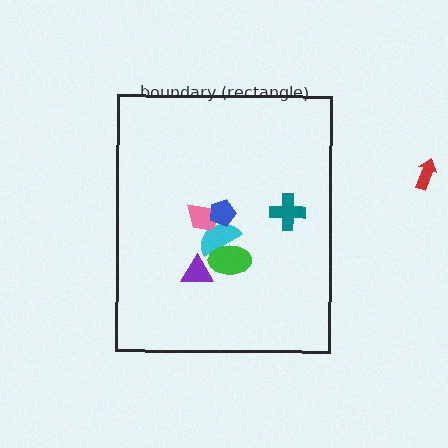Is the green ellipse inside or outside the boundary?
Inside.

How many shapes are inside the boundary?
6 inside, 1 outside.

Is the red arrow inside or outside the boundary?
Outside.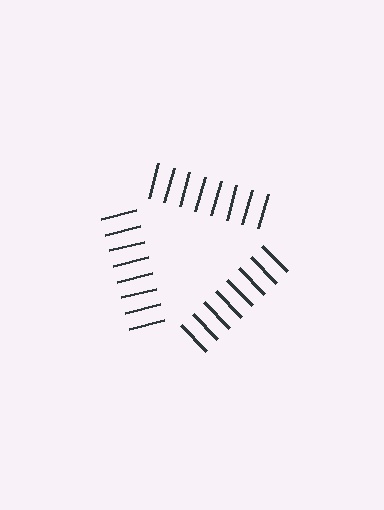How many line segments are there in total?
24 — 8 along each of the 3 edges.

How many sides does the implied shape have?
3 sides — the line-ends trace a triangle.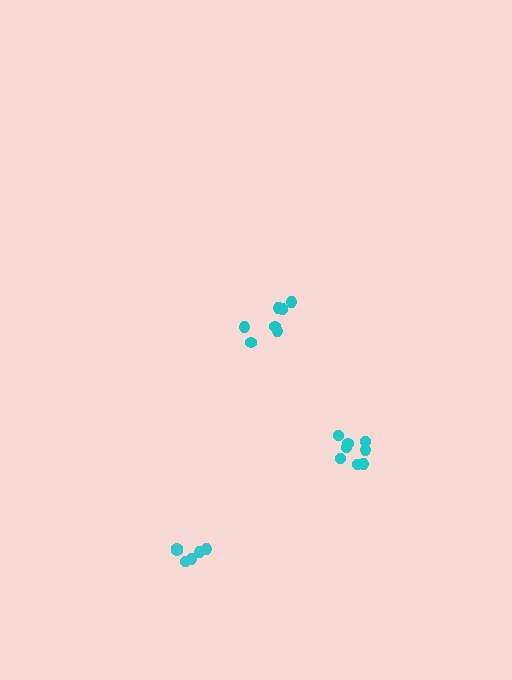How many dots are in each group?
Group 1: 6 dots, Group 2: 8 dots, Group 3: 8 dots (22 total).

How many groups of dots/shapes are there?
There are 3 groups.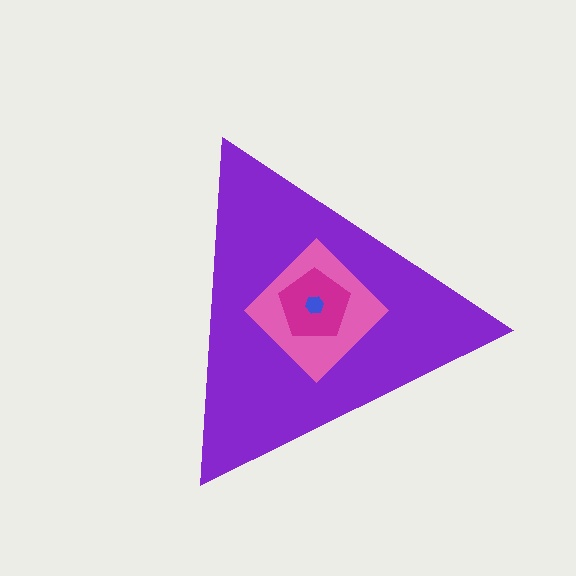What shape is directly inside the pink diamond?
The magenta pentagon.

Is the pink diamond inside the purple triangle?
Yes.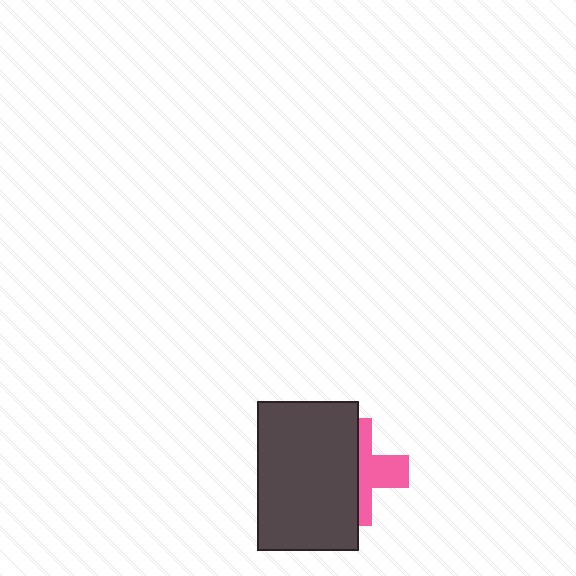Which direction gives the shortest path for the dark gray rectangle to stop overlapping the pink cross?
Moving left gives the shortest separation.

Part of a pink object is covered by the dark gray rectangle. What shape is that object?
It is a cross.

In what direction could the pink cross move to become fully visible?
The pink cross could move right. That would shift it out from behind the dark gray rectangle entirely.